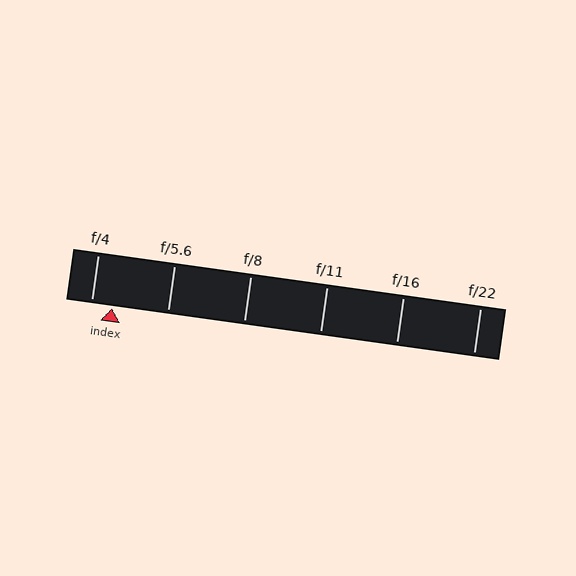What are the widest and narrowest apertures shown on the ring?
The widest aperture shown is f/4 and the narrowest is f/22.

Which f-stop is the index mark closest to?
The index mark is closest to f/4.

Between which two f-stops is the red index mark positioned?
The index mark is between f/4 and f/5.6.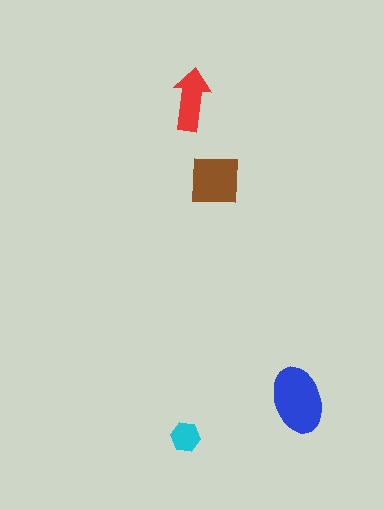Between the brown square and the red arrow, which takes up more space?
The brown square.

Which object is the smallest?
The cyan hexagon.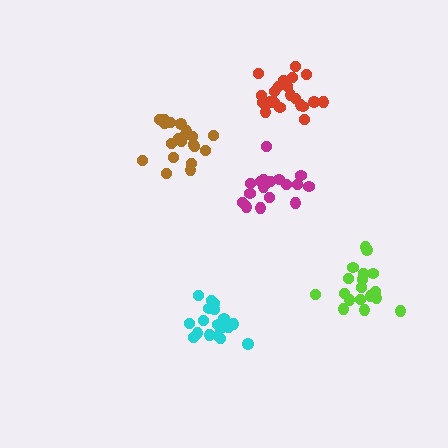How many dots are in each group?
Group 1: 18 dots, Group 2: 21 dots, Group 3: 20 dots, Group 4: 20 dots, Group 5: 18 dots (97 total).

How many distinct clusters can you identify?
There are 5 distinct clusters.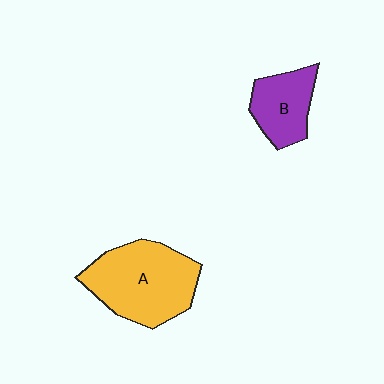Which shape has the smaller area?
Shape B (purple).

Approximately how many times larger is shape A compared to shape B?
Approximately 1.8 times.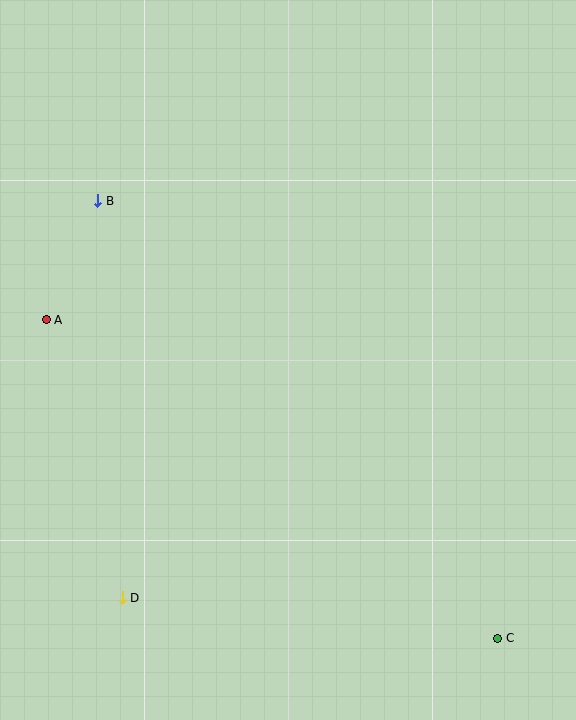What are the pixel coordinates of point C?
Point C is at (498, 638).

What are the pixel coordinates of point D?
Point D is at (122, 598).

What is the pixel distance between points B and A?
The distance between B and A is 129 pixels.